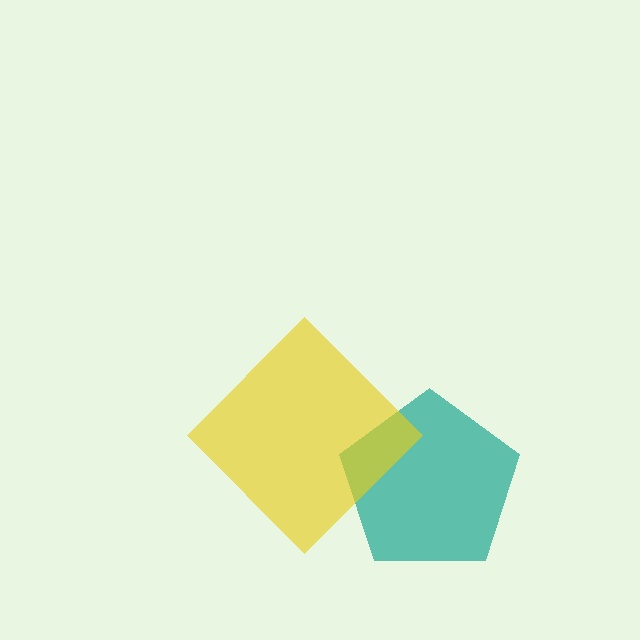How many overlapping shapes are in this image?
There are 2 overlapping shapes in the image.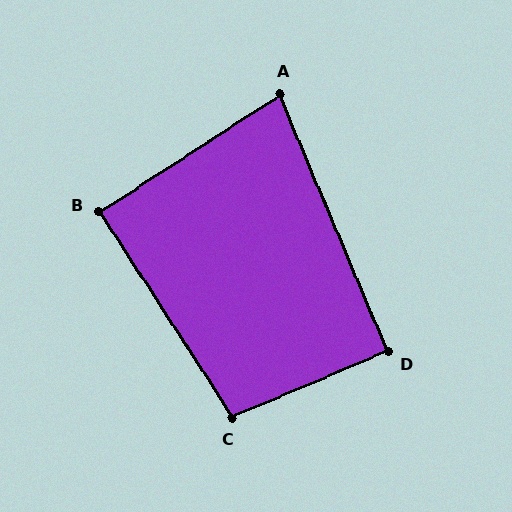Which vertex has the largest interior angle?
C, at approximately 100 degrees.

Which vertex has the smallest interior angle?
A, at approximately 80 degrees.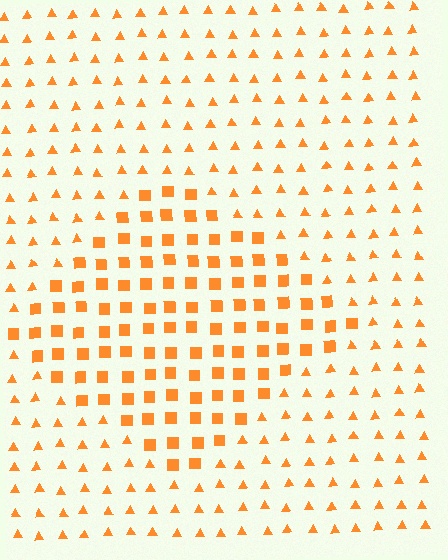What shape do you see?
I see a diamond.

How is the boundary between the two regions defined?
The boundary is defined by a change in element shape: squares inside vs. triangles outside. All elements share the same color and spacing.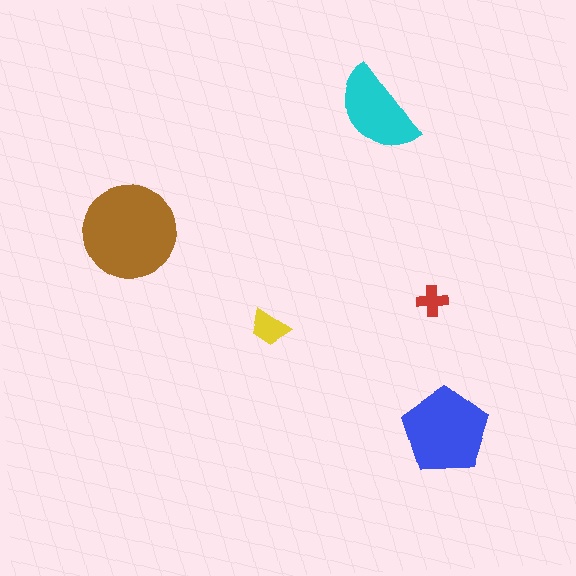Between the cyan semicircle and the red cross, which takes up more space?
The cyan semicircle.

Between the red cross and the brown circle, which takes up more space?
The brown circle.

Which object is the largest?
The brown circle.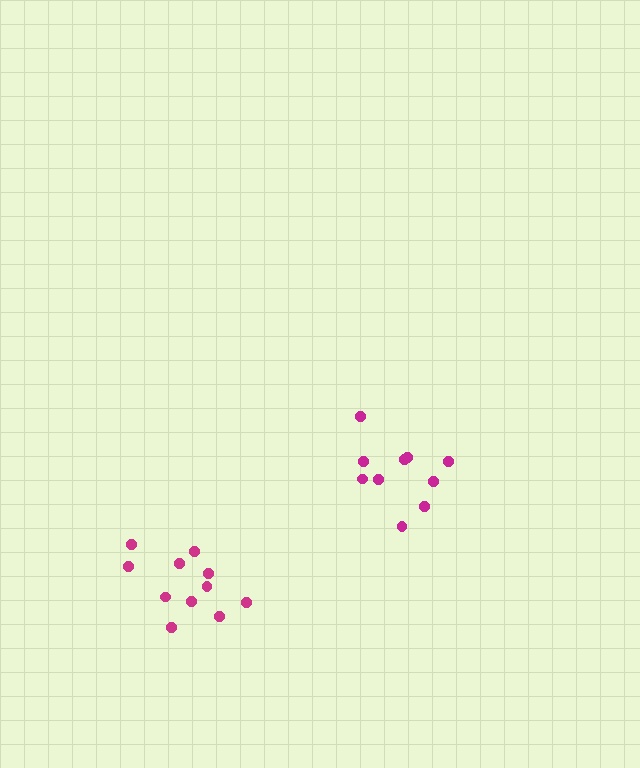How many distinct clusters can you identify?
There are 2 distinct clusters.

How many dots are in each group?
Group 1: 11 dots, Group 2: 10 dots (21 total).